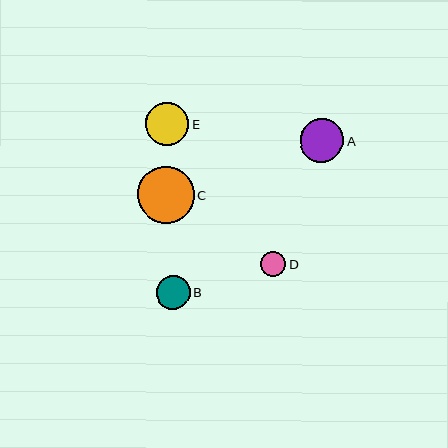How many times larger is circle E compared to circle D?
Circle E is approximately 1.7 times the size of circle D.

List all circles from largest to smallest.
From largest to smallest: C, A, E, B, D.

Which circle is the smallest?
Circle D is the smallest with a size of approximately 25 pixels.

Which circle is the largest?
Circle C is the largest with a size of approximately 57 pixels.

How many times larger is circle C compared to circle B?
Circle C is approximately 1.7 times the size of circle B.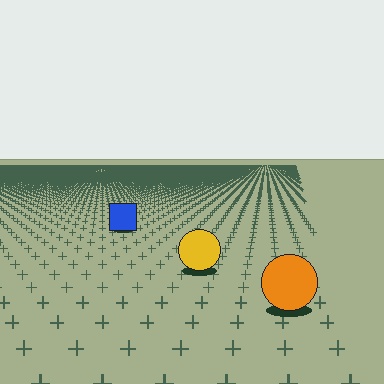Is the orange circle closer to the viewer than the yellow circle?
Yes. The orange circle is closer — you can tell from the texture gradient: the ground texture is coarser near it.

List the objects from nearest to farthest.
From nearest to farthest: the orange circle, the yellow circle, the blue square.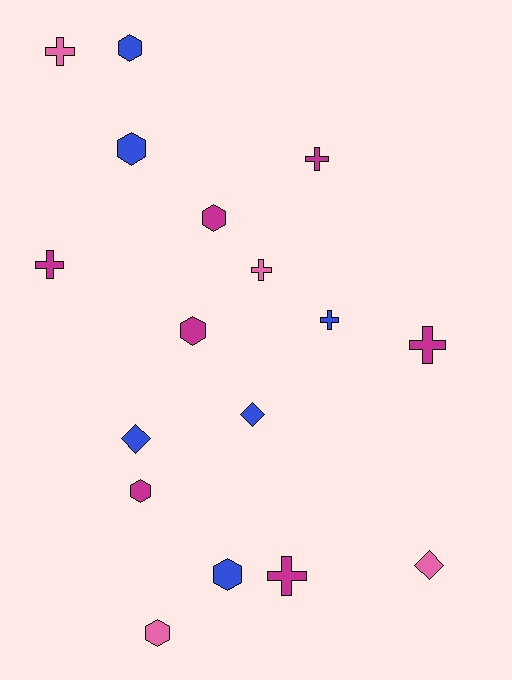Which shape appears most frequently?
Cross, with 7 objects.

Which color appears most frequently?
Magenta, with 7 objects.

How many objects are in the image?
There are 17 objects.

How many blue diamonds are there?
There are 2 blue diamonds.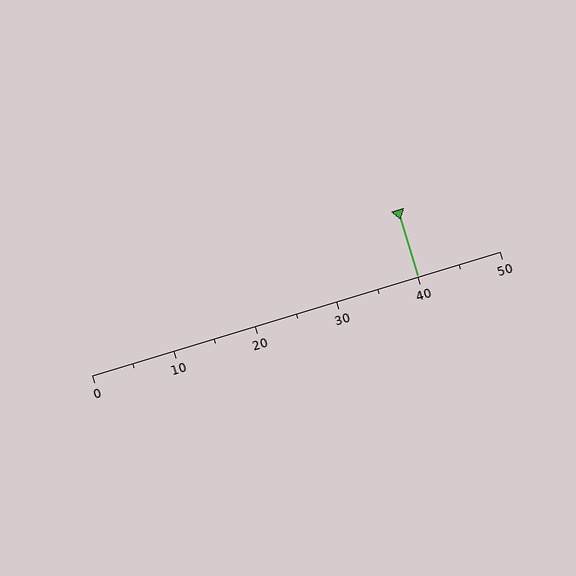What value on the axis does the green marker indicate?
The marker indicates approximately 40.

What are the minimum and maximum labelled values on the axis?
The axis runs from 0 to 50.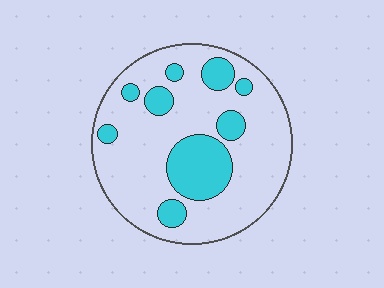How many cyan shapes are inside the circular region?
9.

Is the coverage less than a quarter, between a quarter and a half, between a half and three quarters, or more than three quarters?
Less than a quarter.